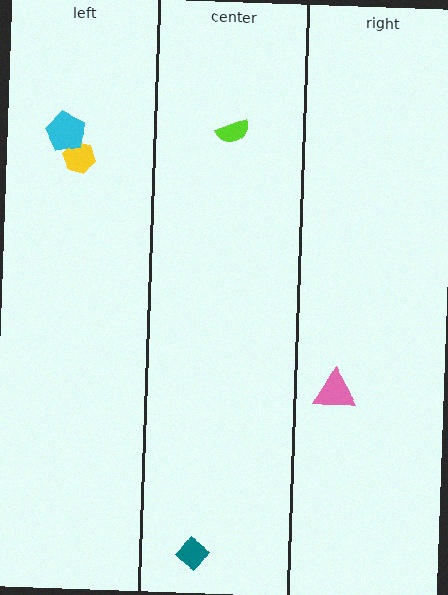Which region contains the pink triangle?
The right region.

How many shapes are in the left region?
2.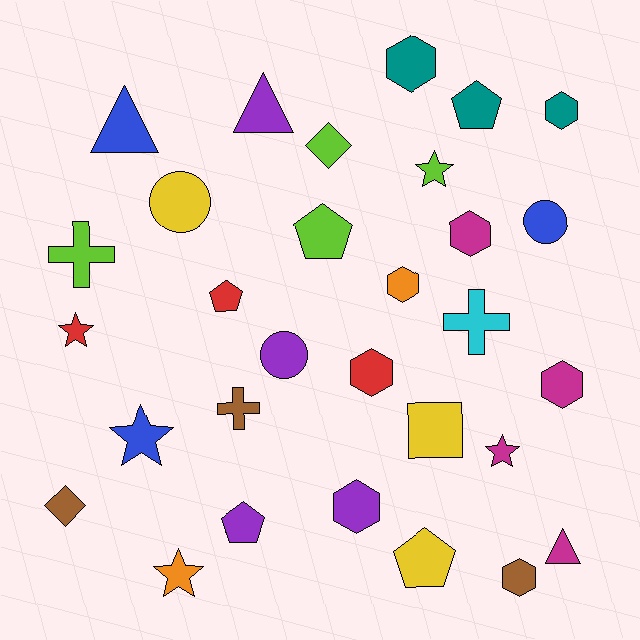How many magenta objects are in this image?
There are 4 magenta objects.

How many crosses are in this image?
There are 3 crosses.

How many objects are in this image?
There are 30 objects.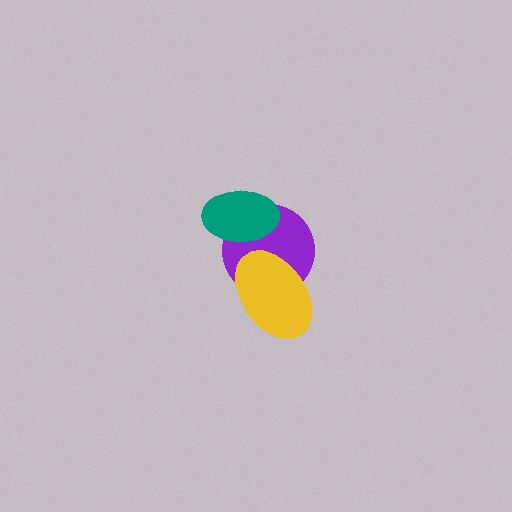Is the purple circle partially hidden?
Yes, it is partially covered by another shape.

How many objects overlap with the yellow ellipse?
1 object overlaps with the yellow ellipse.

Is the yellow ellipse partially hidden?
No, no other shape covers it.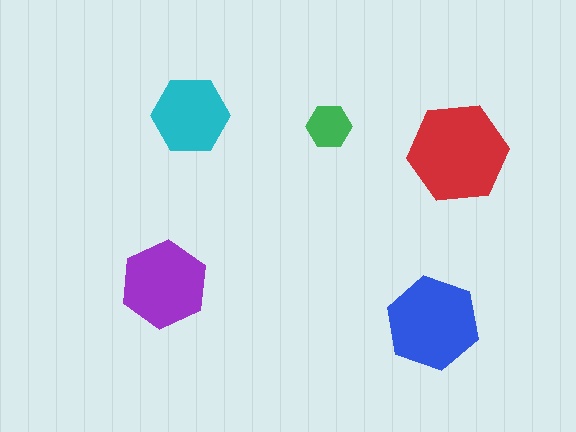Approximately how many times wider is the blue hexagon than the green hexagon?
About 2 times wider.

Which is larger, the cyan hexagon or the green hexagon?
The cyan one.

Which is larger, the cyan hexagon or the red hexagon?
The red one.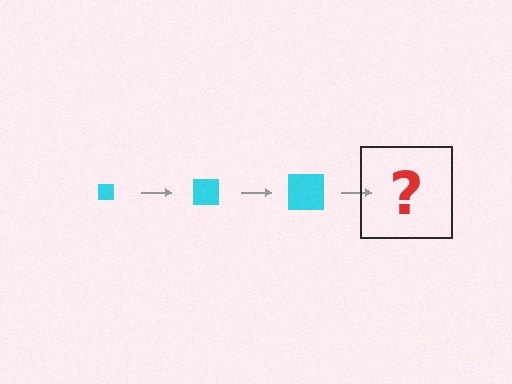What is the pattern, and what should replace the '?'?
The pattern is that the square gets progressively larger each step. The '?' should be a cyan square, larger than the previous one.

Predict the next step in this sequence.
The next step is a cyan square, larger than the previous one.